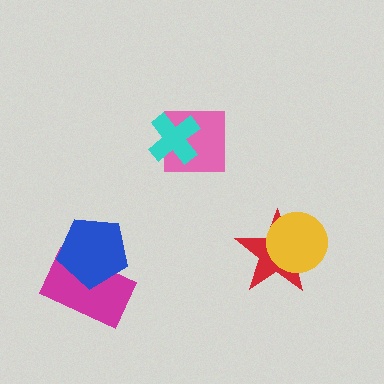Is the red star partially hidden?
Yes, it is partially covered by another shape.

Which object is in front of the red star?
The yellow circle is in front of the red star.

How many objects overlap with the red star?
1 object overlaps with the red star.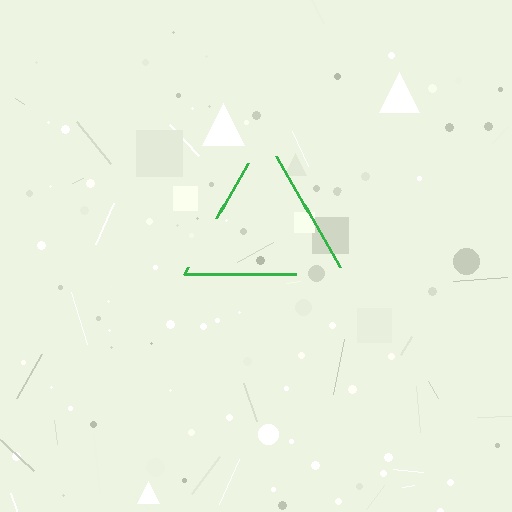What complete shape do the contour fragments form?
The contour fragments form a triangle.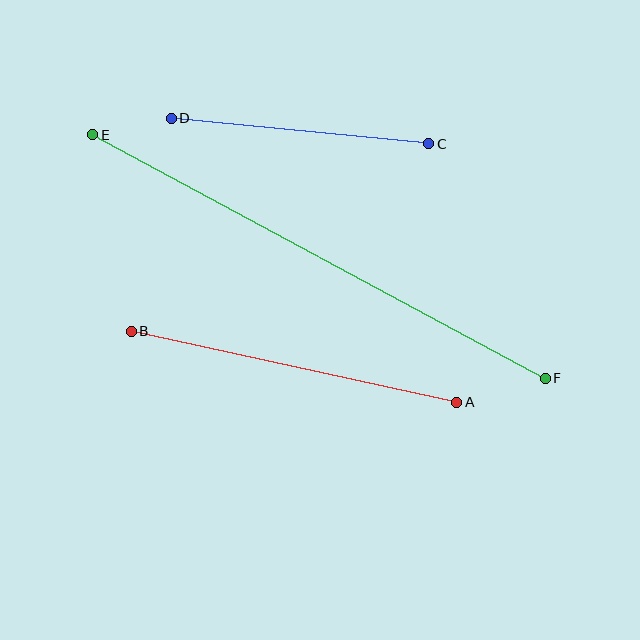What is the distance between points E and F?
The distance is approximately 514 pixels.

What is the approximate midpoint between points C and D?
The midpoint is at approximately (300, 131) pixels.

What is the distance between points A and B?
The distance is approximately 333 pixels.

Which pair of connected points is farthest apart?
Points E and F are farthest apart.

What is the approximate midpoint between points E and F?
The midpoint is at approximately (319, 256) pixels.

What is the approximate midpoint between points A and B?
The midpoint is at approximately (294, 367) pixels.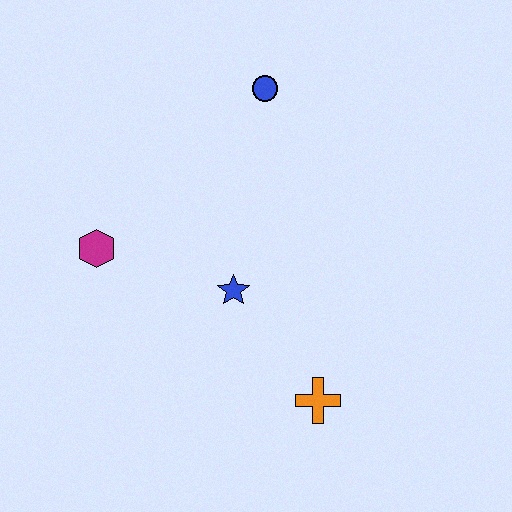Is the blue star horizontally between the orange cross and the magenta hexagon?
Yes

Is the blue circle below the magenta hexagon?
No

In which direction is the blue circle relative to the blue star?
The blue circle is above the blue star.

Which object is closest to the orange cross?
The blue star is closest to the orange cross.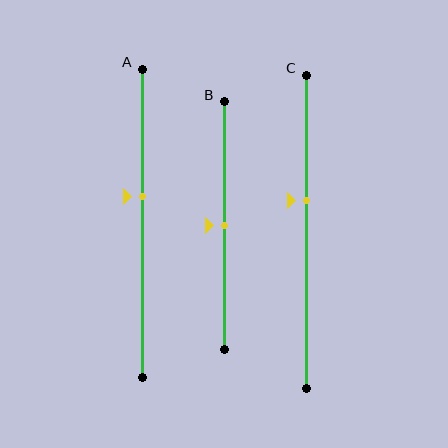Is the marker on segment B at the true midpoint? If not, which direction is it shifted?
Yes, the marker on segment B is at the true midpoint.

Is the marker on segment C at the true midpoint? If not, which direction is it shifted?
No, the marker on segment C is shifted upward by about 10% of the segment length.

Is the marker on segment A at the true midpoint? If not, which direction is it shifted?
No, the marker on segment A is shifted upward by about 9% of the segment length.